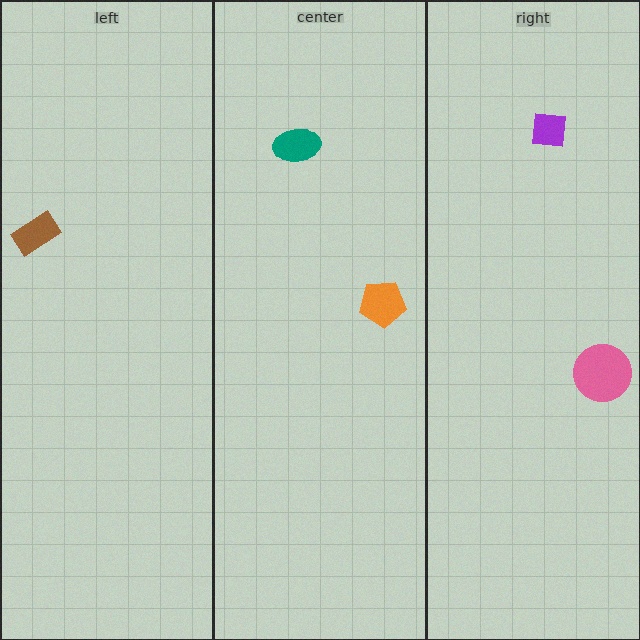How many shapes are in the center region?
2.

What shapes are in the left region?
The brown rectangle.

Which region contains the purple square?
The right region.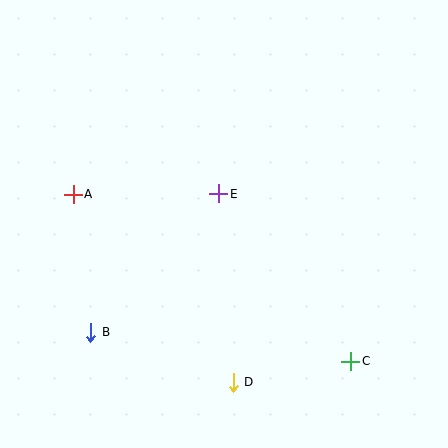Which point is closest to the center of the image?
Point E at (219, 194) is closest to the center.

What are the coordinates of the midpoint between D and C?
The midpoint between D and C is at (292, 372).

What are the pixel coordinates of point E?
Point E is at (219, 194).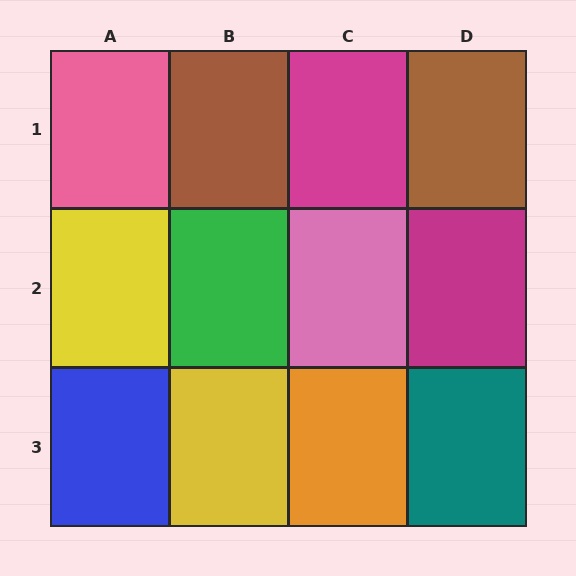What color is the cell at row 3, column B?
Yellow.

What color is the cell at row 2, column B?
Green.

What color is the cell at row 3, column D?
Teal.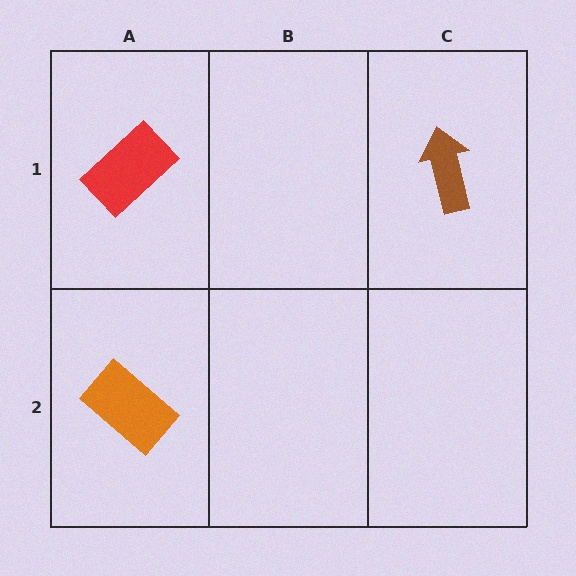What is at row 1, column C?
A brown arrow.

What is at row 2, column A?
An orange rectangle.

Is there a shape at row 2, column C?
No, that cell is empty.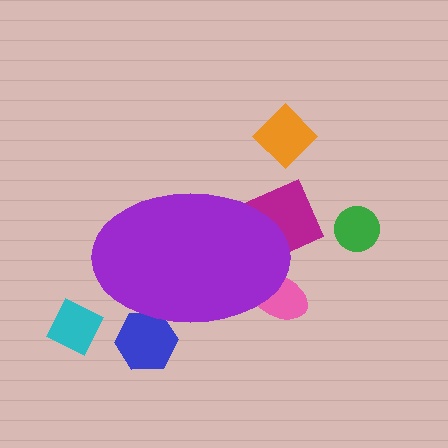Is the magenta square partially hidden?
Yes, the magenta square is partially hidden behind the purple ellipse.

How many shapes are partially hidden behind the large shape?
3 shapes are partially hidden.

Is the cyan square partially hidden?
No, the cyan square is fully visible.